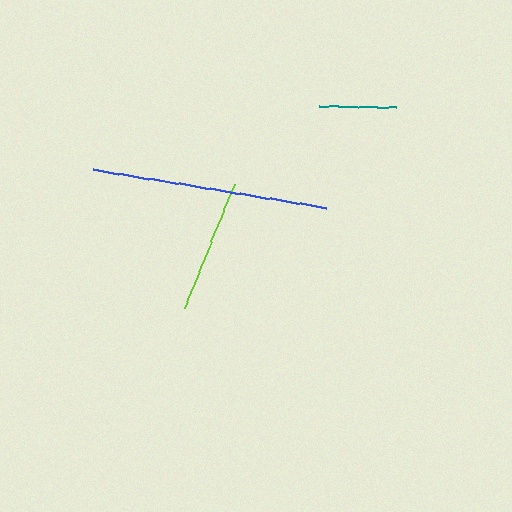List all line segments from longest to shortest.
From longest to shortest: blue, lime, teal.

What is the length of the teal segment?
The teal segment is approximately 77 pixels long.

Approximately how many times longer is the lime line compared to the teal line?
The lime line is approximately 1.7 times the length of the teal line.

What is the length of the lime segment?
The lime segment is approximately 134 pixels long.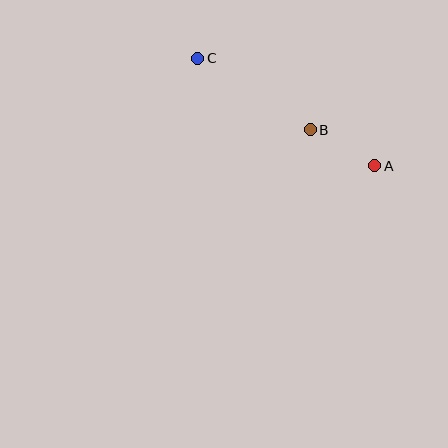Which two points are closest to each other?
Points A and B are closest to each other.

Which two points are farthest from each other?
Points A and C are farthest from each other.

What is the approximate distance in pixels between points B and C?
The distance between B and C is approximately 133 pixels.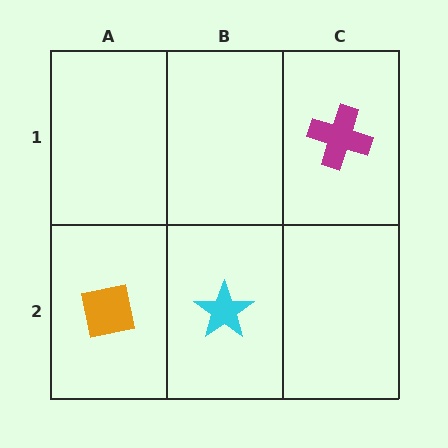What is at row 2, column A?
An orange square.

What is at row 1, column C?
A magenta cross.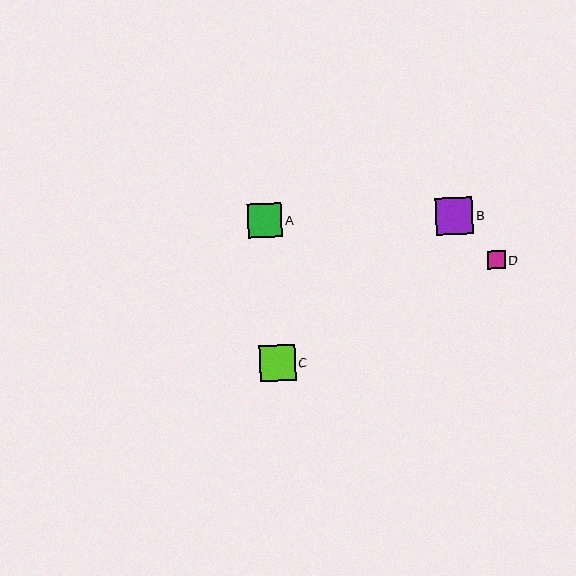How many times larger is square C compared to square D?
Square C is approximately 2.0 times the size of square D.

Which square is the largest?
Square B is the largest with a size of approximately 37 pixels.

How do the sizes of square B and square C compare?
Square B and square C are approximately the same size.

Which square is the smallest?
Square D is the smallest with a size of approximately 18 pixels.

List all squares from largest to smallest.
From largest to smallest: B, C, A, D.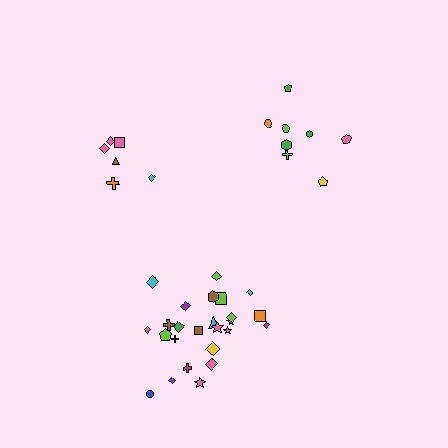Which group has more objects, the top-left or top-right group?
The top-right group.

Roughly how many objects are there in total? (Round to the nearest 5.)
Roughly 40 objects in total.